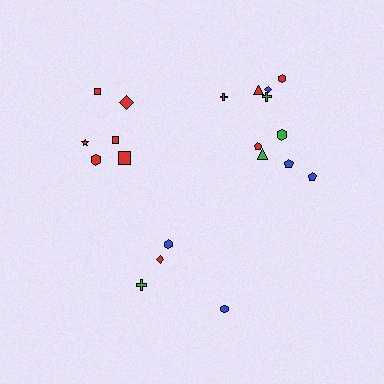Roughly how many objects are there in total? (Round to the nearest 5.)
Roughly 20 objects in total.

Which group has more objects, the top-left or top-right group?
The top-right group.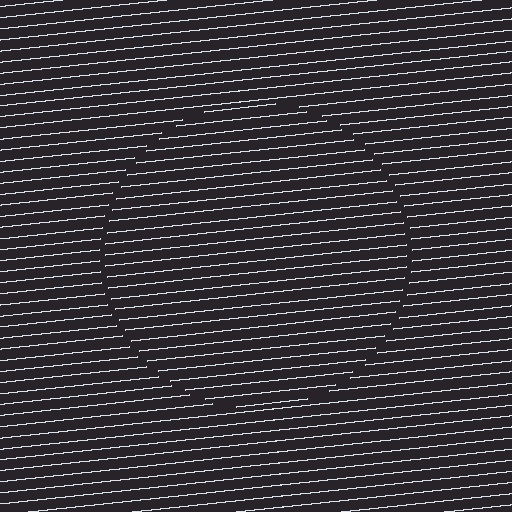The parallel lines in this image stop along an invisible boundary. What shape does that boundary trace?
An illusory circle. The interior of the shape contains the same grating, shifted by half a period — the contour is defined by the phase discontinuity where line-ends from the inner and outer gratings abut.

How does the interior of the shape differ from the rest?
The interior of the shape contains the same grating, shifted by half a period — the contour is defined by the phase discontinuity where line-ends from the inner and outer gratings abut.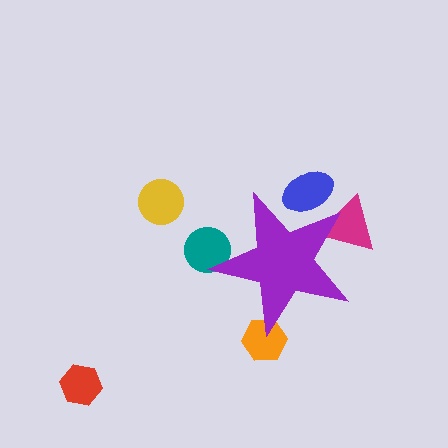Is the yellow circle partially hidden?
No, the yellow circle is fully visible.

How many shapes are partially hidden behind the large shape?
4 shapes are partially hidden.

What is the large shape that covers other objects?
A purple star.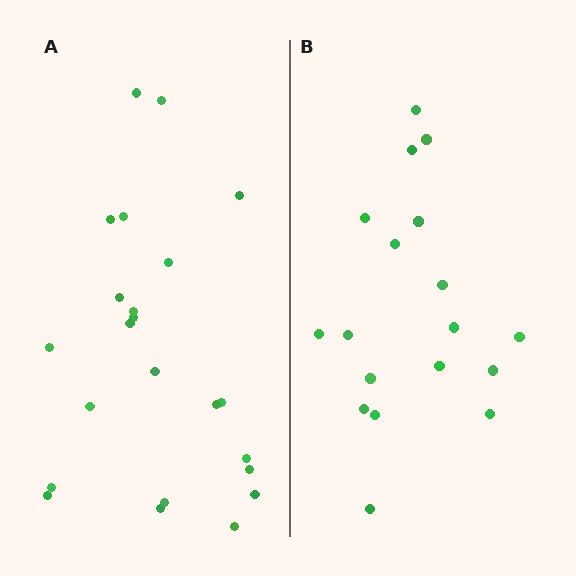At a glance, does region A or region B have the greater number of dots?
Region A (the left region) has more dots.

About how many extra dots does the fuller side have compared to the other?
Region A has about 5 more dots than region B.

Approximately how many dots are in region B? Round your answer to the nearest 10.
About 20 dots. (The exact count is 18, which rounds to 20.)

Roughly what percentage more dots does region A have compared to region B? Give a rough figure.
About 30% more.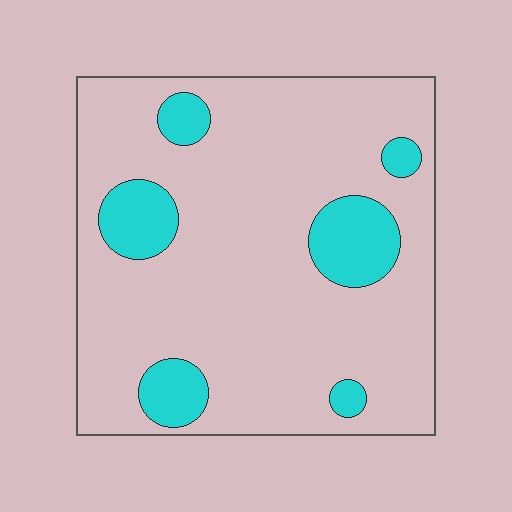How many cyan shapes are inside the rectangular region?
6.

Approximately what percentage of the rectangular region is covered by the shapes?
Approximately 15%.